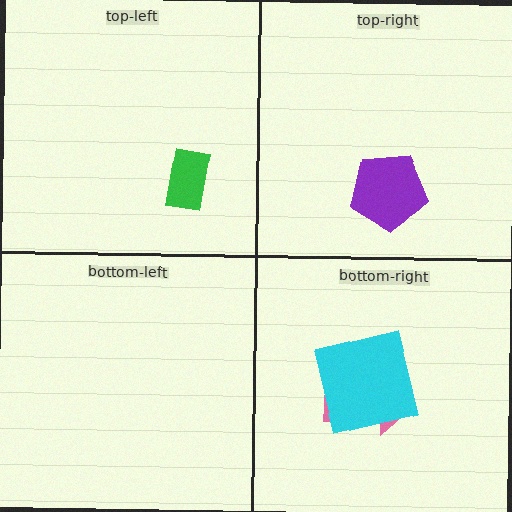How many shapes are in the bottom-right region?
2.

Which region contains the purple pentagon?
The top-right region.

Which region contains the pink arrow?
The bottom-right region.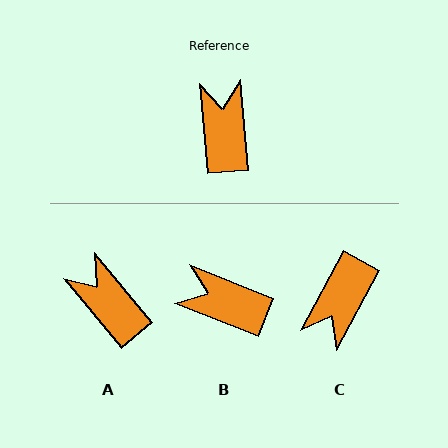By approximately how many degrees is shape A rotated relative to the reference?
Approximately 35 degrees counter-clockwise.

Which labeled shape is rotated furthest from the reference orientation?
C, about 146 degrees away.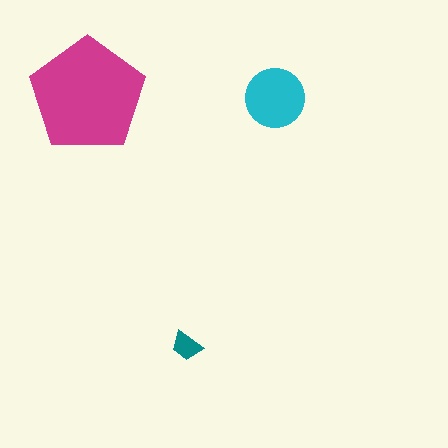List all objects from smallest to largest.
The teal trapezoid, the cyan circle, the magenta pentagon.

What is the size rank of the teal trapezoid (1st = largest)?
3rd.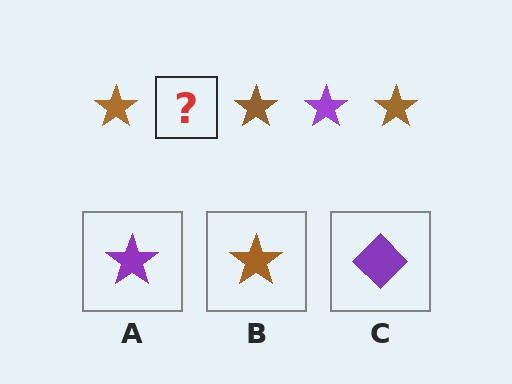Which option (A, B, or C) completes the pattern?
A.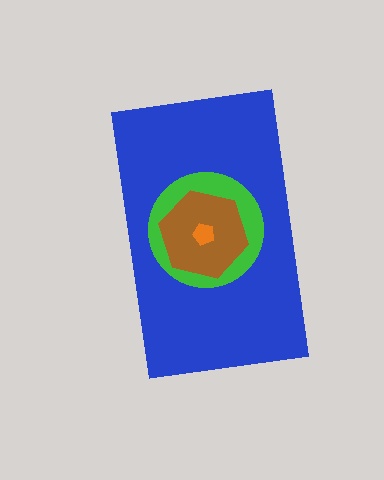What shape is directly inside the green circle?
The brown hexagon.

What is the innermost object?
The orange pentagon.